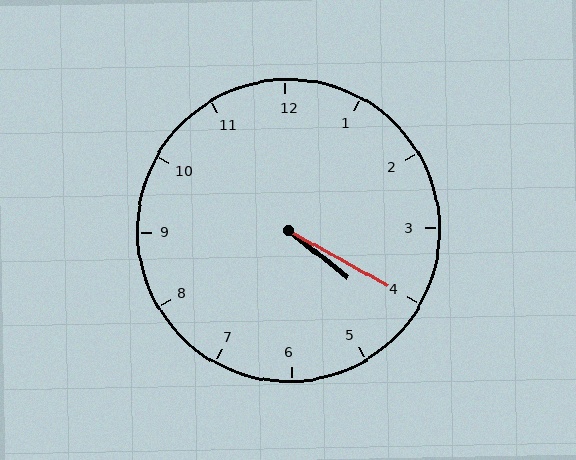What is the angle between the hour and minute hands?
Approximately 10 degrees.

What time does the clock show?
4:20.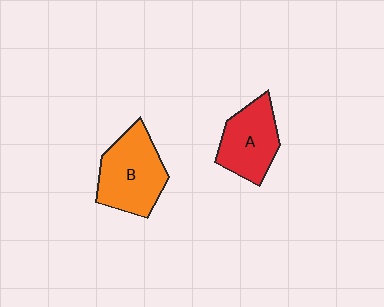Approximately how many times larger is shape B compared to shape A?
Approximately 1.2 times.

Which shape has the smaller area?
Shape A (red).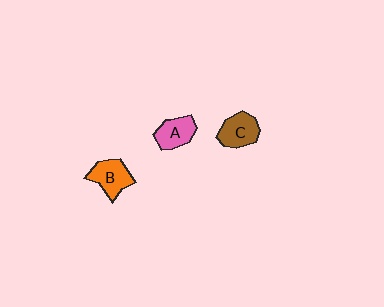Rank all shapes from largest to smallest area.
From largest to smallest: B (orange), C (brown), A (pink).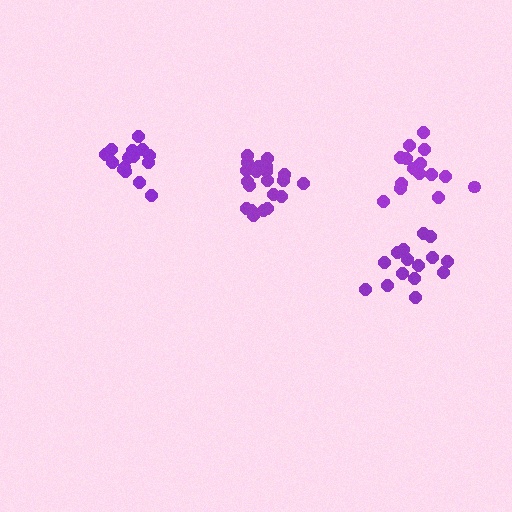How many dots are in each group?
Group 1: 21 dots, Group 2: 15 dots, Group 3: 15 dots, Group 4: 16 dots (67 total).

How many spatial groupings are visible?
There are 4 spatial groupings.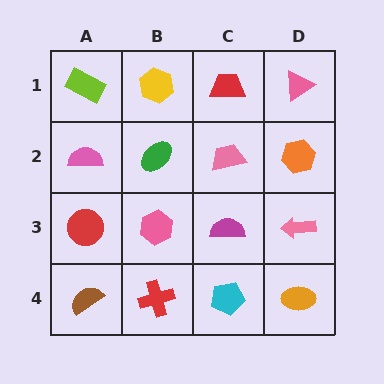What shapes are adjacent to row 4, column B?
A pink hexagon (row 3, column B), a brown semicircle (row 4, column A), a cyan pentagon (row 4, column C).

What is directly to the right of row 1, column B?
A red trapezoid.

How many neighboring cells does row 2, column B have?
4.